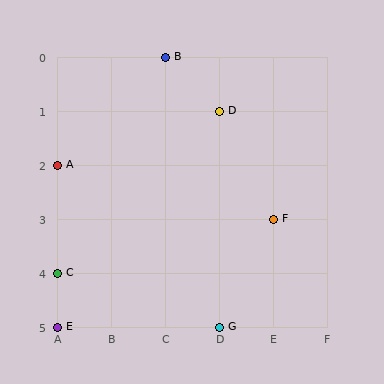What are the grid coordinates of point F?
Point F is at grid coordinates (E, 3).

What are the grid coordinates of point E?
Point E is at grid coordinates (A, 5).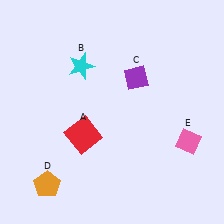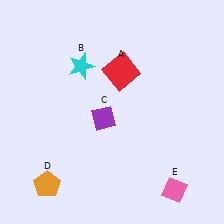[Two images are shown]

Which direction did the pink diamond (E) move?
The pink diamond (E) moved down.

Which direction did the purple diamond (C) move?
The purple diamond (C) moved down.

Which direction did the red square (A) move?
The red square (A) moved up.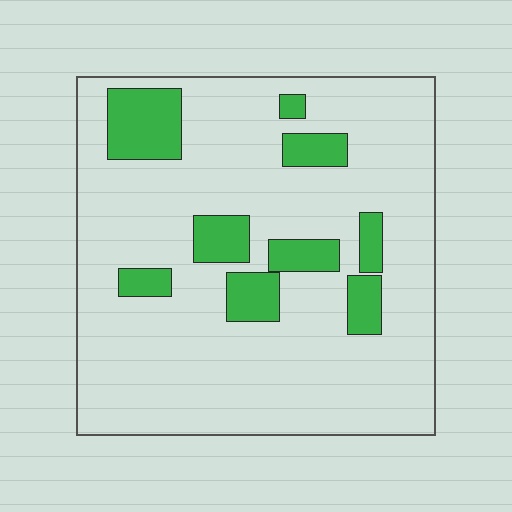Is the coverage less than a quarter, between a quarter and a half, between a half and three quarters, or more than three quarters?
Less than a quarter.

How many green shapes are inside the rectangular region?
9.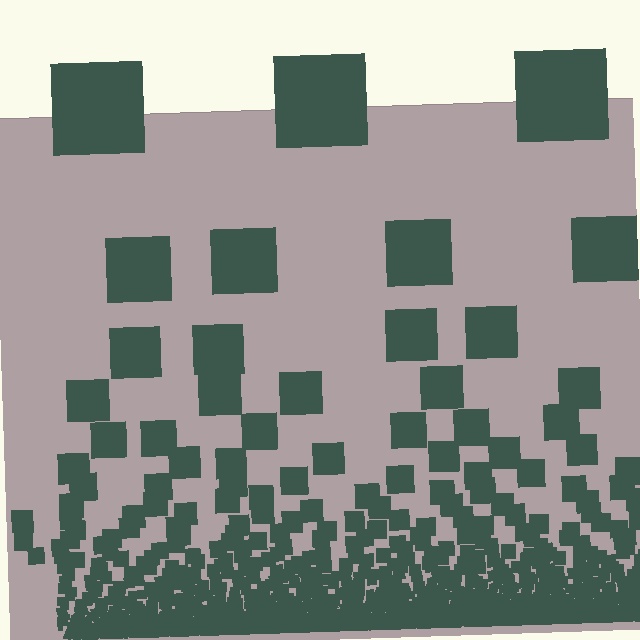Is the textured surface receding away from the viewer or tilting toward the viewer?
The surface appears to tilt toward the viewer. Texture elements get larger and sparser toward the top.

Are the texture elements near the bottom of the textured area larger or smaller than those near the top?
Smaller. The gradient is inverted — elements near the bottom are smaller and denser.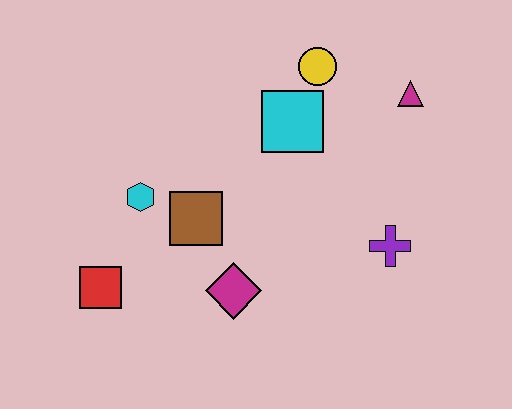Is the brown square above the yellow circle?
No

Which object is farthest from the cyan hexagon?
The magenta triangle is farthest from the cyan hexagon.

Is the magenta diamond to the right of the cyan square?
No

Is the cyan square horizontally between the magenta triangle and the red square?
Yes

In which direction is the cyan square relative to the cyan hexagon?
The cyan square is to the right of the cyan hexagon.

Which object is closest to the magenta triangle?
The yellow circle is closest to the magenta triangle.